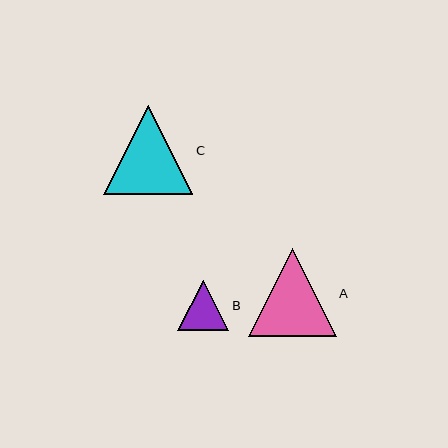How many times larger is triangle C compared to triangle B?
Triangle C is approximately 1.7 times the size of triangle B.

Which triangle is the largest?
Triangle C is the largest with a size of approximately 89 pixels.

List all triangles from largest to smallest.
From largest to smallest: C, A, B.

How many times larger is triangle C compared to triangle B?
Triangle C is approximately 1.7 times the size of triangle B.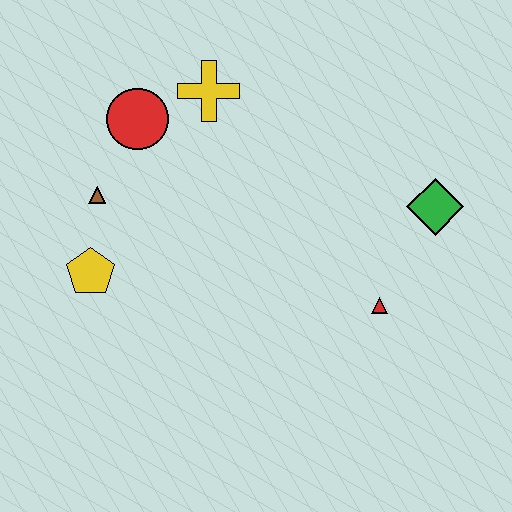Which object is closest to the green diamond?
The red triangle is closest to the green diamond.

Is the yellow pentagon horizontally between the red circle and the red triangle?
No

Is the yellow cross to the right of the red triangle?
No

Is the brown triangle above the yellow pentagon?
Yes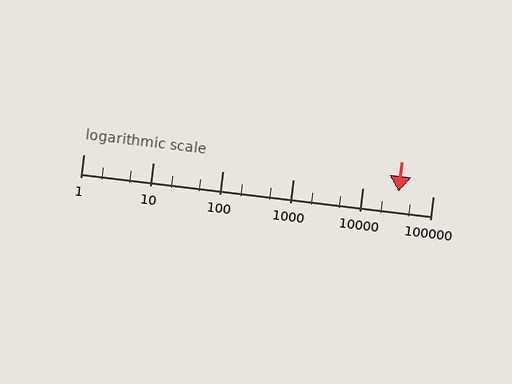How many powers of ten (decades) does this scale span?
The scale spans 5 decades, from 1 to 100000.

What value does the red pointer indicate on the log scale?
The pointer indicates approximately 32000.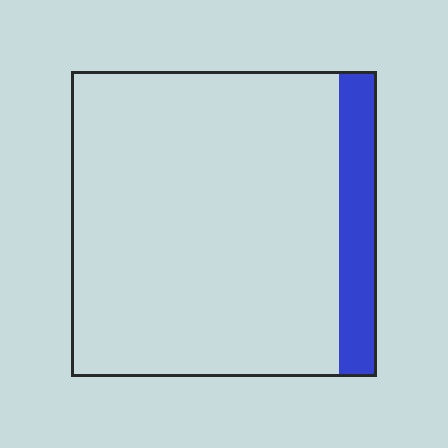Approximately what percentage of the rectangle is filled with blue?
Approximately 10%.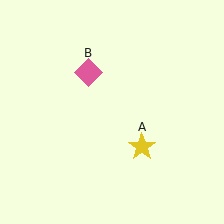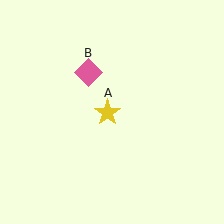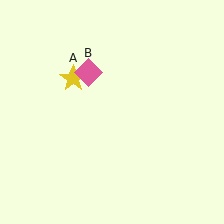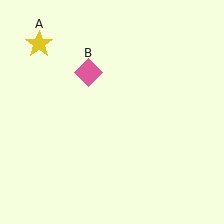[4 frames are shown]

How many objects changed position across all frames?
1 object changed position: yellow star (object A).